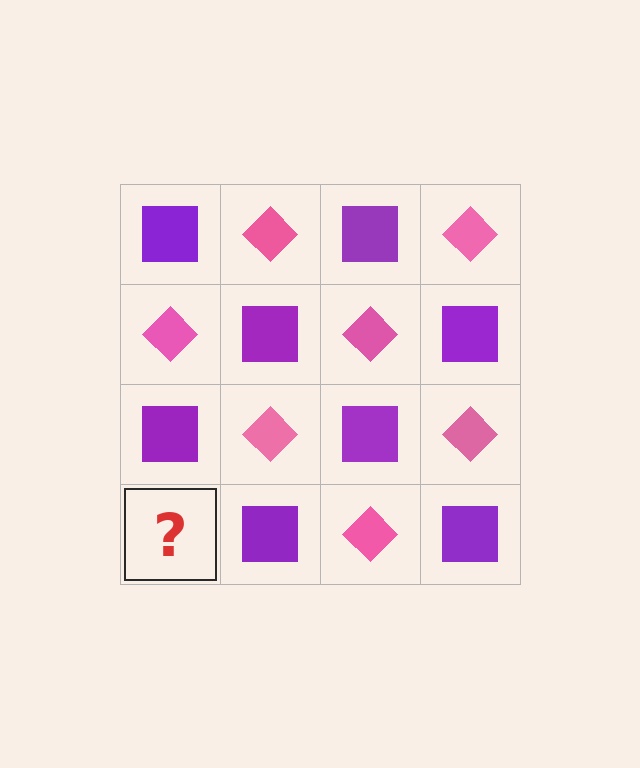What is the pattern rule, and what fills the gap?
The rule is that it alternates purple square and pink diamond in a checkerboard pattern. The gap should be filled with a pink diamond.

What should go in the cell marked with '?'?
The missing cell should contain a pink diamond.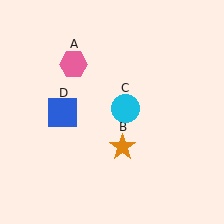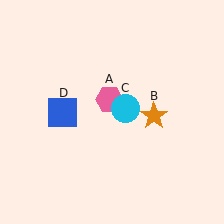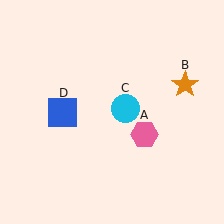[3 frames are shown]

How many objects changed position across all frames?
2 objects changed position: pink hexagon (object A), orange star (object B).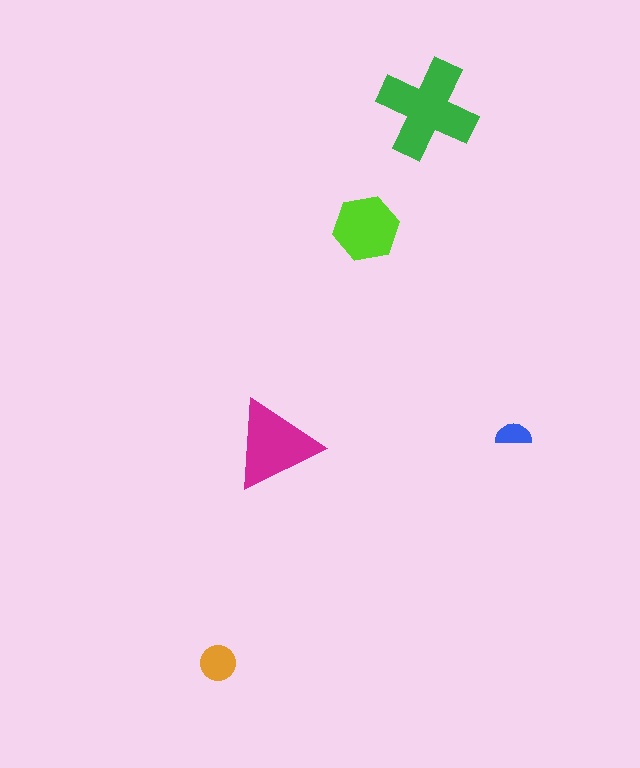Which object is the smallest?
The blue semicircle.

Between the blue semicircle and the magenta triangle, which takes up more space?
The magenta triangle.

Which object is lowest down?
The orange circle is bottommost.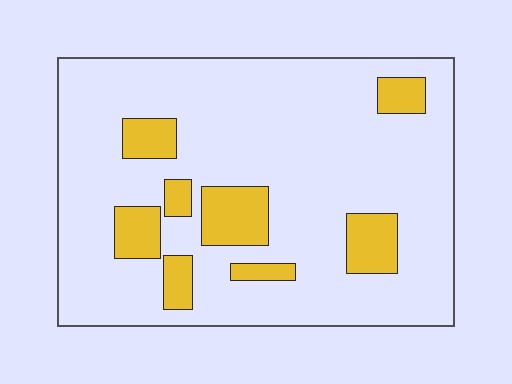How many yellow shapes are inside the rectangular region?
8.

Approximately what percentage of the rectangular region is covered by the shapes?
Approximately 15%.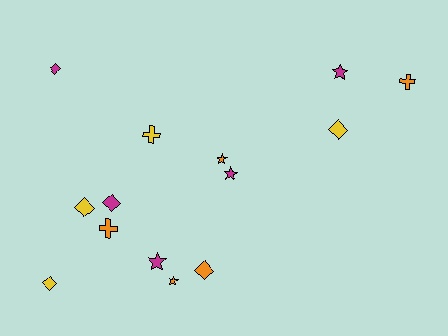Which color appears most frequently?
Magenta, with 5 objects.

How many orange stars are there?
There are 2 orange stars.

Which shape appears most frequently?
Diamond, with 6 objects.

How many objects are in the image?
There are 14 objects.